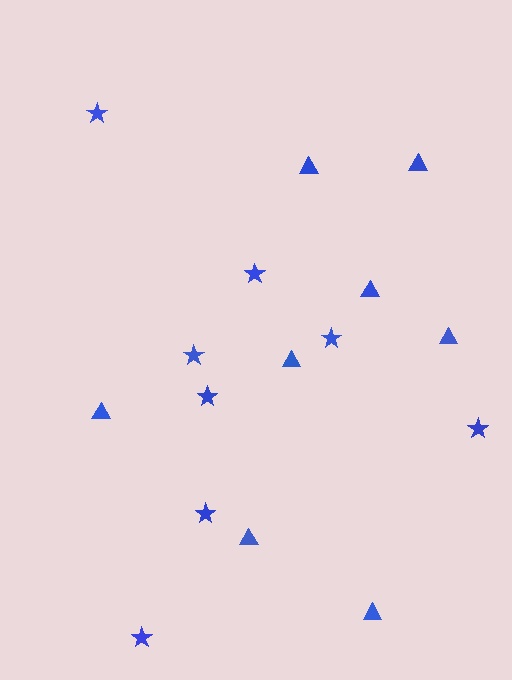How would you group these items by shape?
There are 2 groups: one group of stars (8) and one group of triangles (8).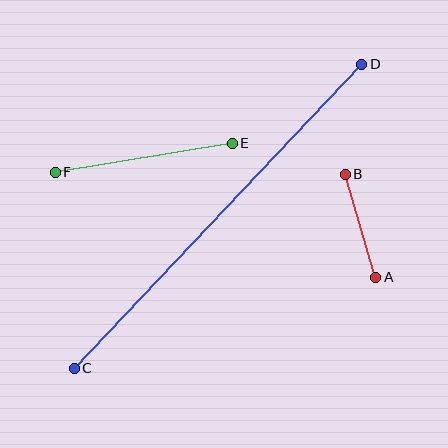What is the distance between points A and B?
The distance is approximately 107 pixels.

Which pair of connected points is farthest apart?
Points C and D are farthest apart.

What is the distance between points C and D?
The distance is approximately 419 pixels.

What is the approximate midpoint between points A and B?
The midpoint is at approximately (360, 226) pixels.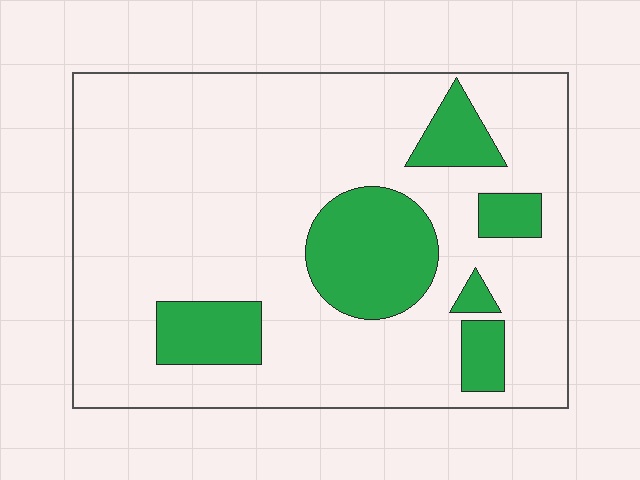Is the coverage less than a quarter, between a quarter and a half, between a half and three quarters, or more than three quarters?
Less than a quarter.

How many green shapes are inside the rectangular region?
6.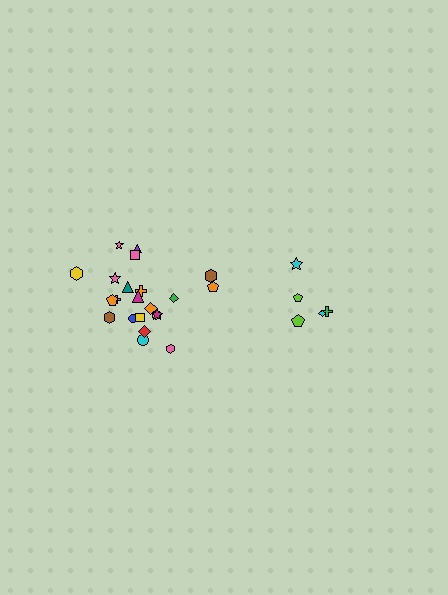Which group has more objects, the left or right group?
The left group.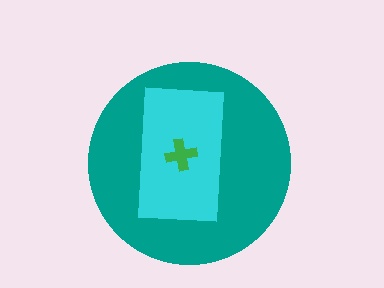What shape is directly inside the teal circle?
The cyan rectangle.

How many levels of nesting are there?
3.